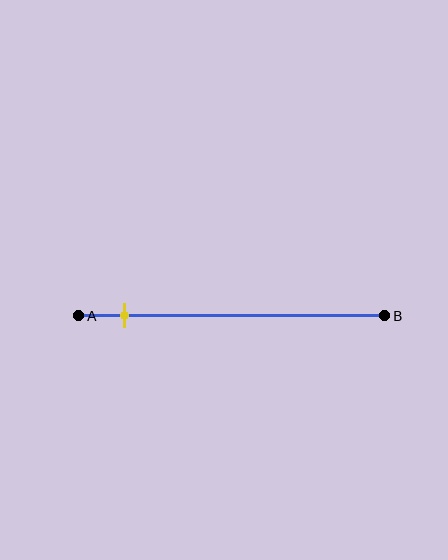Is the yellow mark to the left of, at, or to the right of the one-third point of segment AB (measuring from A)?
The yellow mark is to the left of the one-third point of segment AB.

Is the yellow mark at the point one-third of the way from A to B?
No, the mark is at about 15% from A, not at the 33% one-third point.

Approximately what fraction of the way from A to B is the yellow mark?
The yellow mark is approximately 15% of the way from A to B.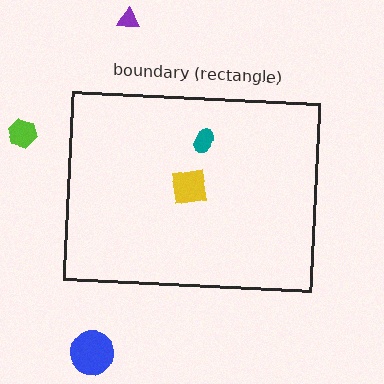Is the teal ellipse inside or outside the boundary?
Inside.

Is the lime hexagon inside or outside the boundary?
Outside.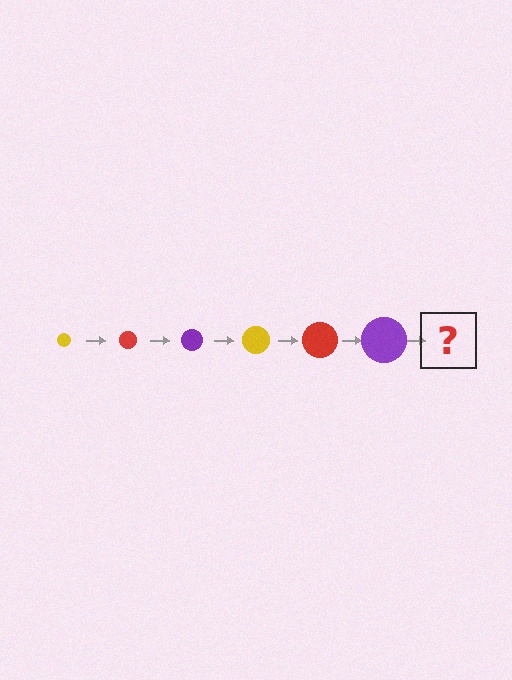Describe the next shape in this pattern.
It should be a yellow circle, larger than the previous one.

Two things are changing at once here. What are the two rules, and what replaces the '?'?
The two rules are that the circle grows larger each step and the color cycles through yellow, red, and purple. The '?' should be a yellow circle, larger than the previous one.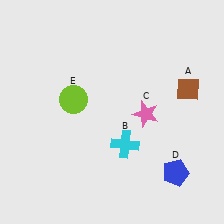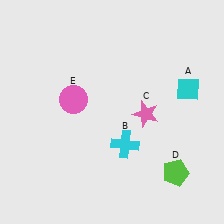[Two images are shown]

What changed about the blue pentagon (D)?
In Image 1, D is blue. In Image 2, it changed to lime.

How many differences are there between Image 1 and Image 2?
There are 3 differences between the two images.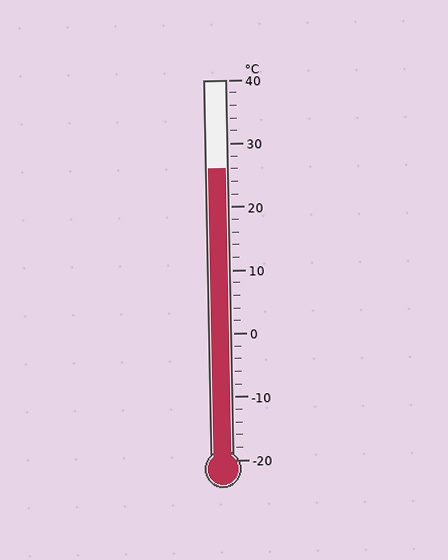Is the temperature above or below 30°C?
The temperature is below 30°C.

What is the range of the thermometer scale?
The thermometer scale ranges from -20°C to 40°C.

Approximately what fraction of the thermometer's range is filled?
The thermometer is filled to approximately 75% of its range.